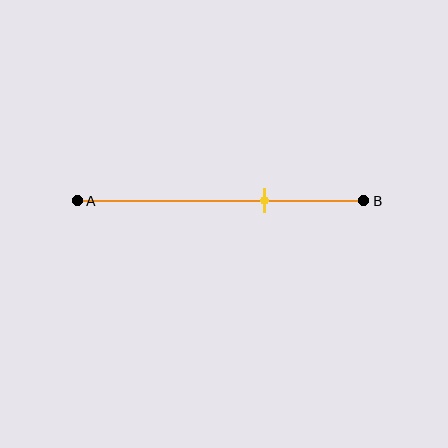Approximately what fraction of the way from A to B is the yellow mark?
The yellow mark is approximately 65% of the way from A to B.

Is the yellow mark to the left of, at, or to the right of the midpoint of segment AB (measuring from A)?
The yellow mark is to the right of the midpoint of segment AB.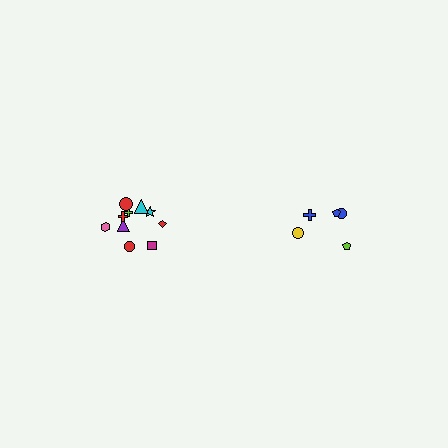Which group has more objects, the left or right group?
The left group.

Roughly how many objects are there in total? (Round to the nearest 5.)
Roughly 15 objects in total.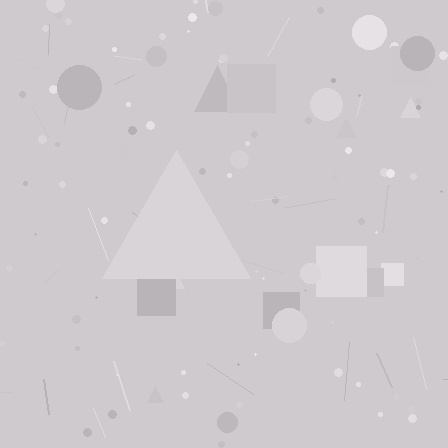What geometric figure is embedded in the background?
A triangle is embedded in the background.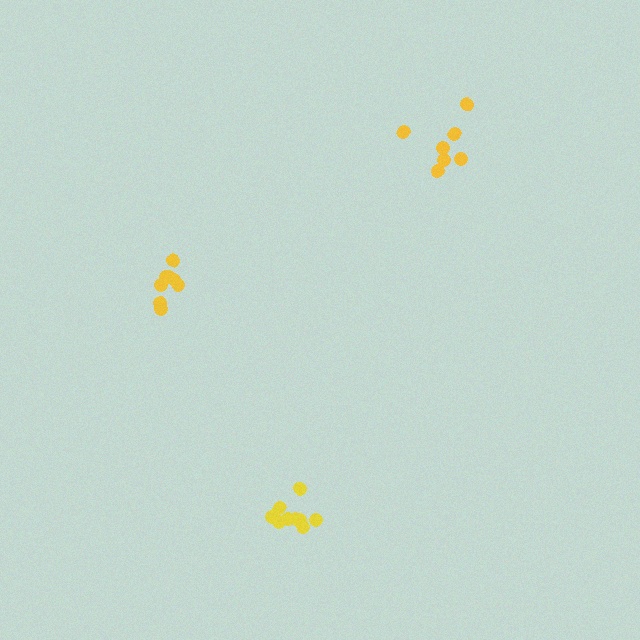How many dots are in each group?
Group 1: 8 dots, Group 2: 9 dots, Group 3: 7 dots (24 total).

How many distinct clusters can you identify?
There are 3 distinct clusters.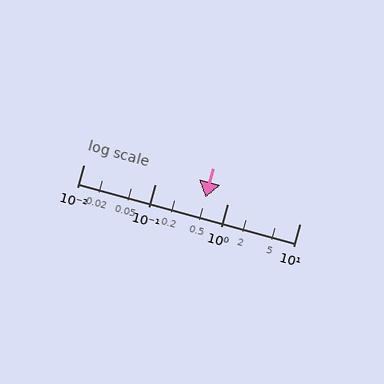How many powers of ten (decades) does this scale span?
The scale spans 3 decades, from 0.01 to 10.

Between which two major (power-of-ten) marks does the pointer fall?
The pointer is between 0.1 and 1.